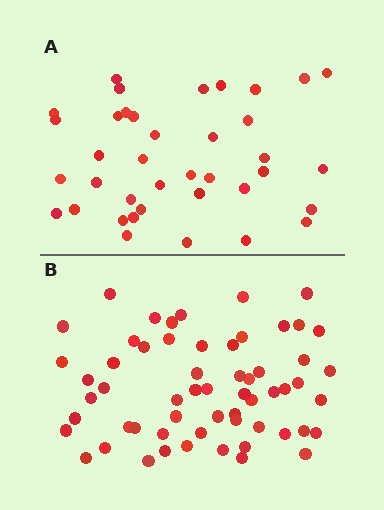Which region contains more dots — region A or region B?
Region B (the bottom region) has more dots.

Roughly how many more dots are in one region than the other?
Region B has approximately 20 more dots than region A.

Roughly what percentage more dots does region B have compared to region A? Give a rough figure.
About 55% more.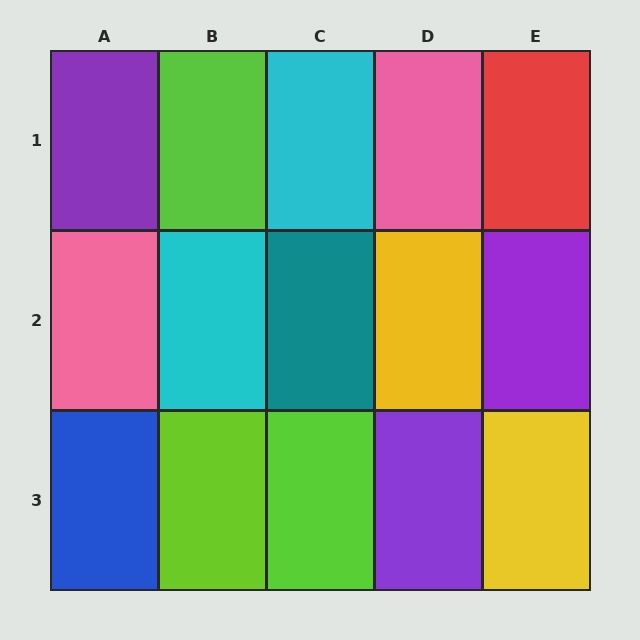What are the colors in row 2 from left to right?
Pink, cyan, teal, yellow, purple.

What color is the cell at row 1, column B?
Lime.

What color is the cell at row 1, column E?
Red.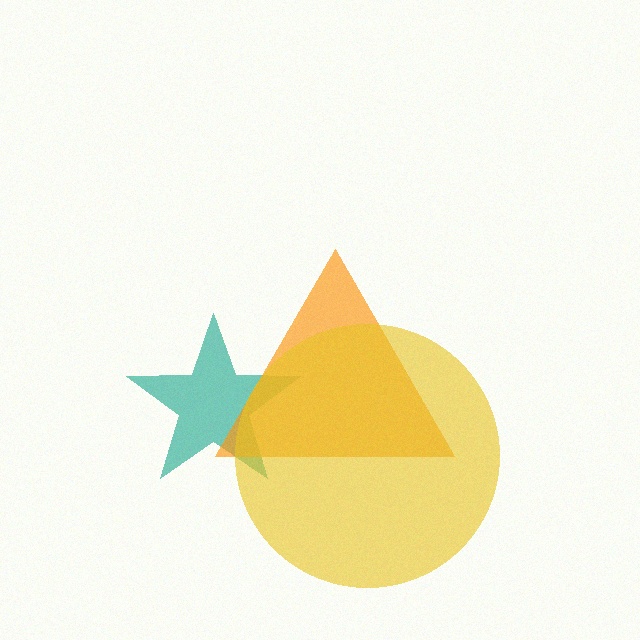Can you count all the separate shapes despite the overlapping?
Yes, there are 3 separate shapes.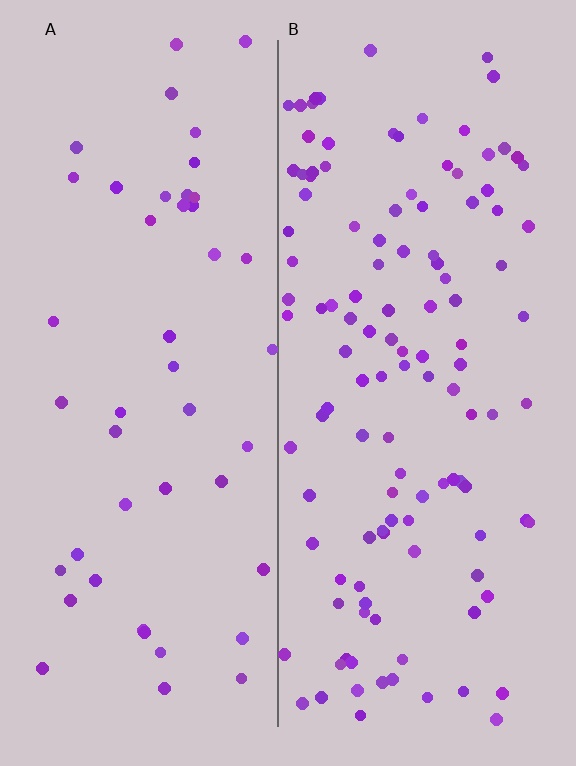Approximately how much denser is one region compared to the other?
Approximately 2.6× — region B over region A.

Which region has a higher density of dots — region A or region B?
B (the right).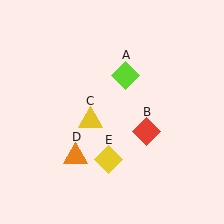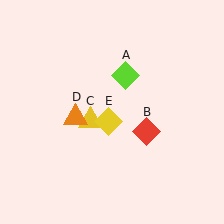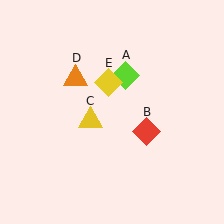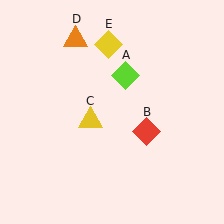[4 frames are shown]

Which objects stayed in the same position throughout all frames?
Lime diamond (object A) and red diamond (object B) and yellow triangle (object C) remained stationary.